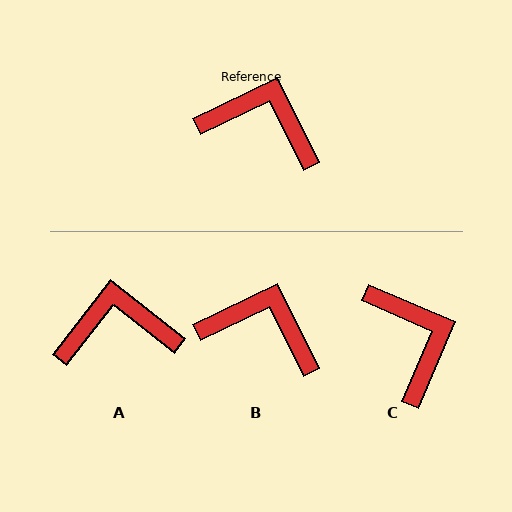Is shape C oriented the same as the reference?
No, it is off by about 49 degrees.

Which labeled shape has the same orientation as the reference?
B.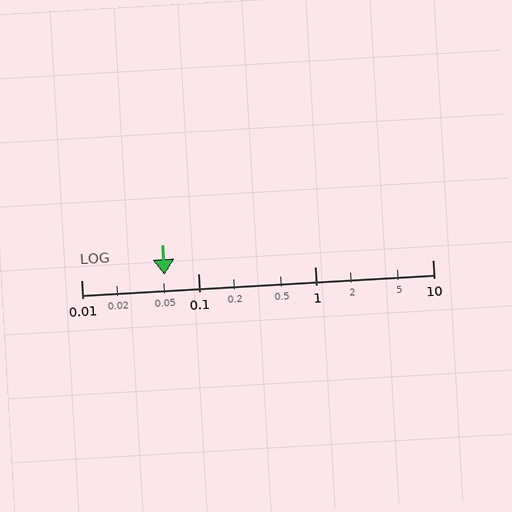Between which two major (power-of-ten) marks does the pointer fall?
The pointer is between 0.01 and 0.1.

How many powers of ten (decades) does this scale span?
The scale spans 3 decades, from 0.01 to 10.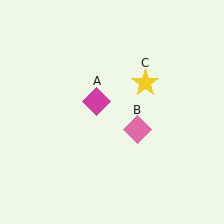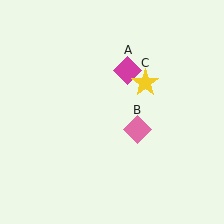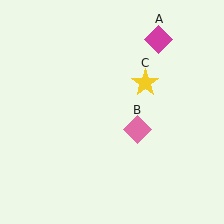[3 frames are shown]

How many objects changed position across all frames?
1 object changed position: magenta diamond (object A).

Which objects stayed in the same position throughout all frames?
Pink diamond (object B) and yellow star (object C) remained stationary.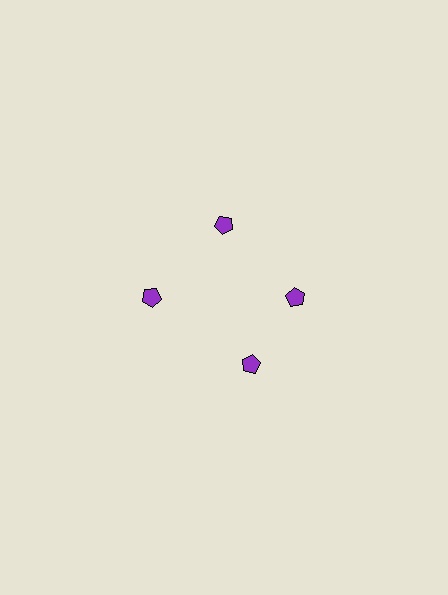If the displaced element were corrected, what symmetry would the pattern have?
It would have 4-fold rotational symmetry — the pattern would map onto itself every 90 degrees.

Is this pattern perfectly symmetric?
No. The 4 purple pentagons are arranged in a ring, but one element near the 6 o'clock position is rotated out of alignment along the ring, breaking the 4-fold rotational symmetry.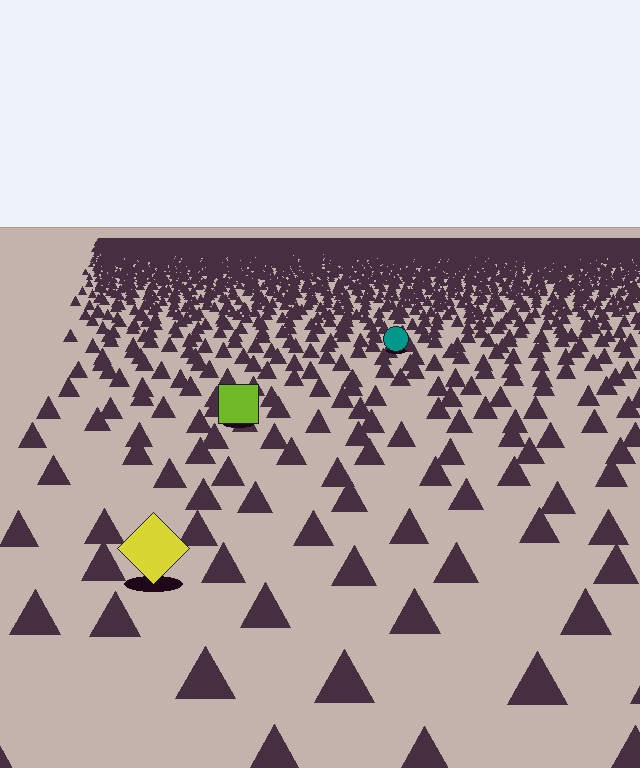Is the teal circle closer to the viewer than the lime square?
No. The lime square is closer — you can tell from the texture gradient: the ground texture is coarser near it.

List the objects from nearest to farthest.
From nearest to farthest: the yellow diamond, the lime square, the teal circle.